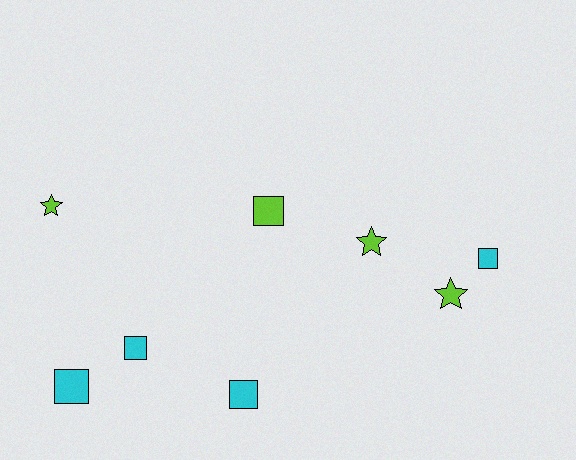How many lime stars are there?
There are 3 lime stars.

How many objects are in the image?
There are 8 objects.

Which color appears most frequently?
Lime, with 4 objects.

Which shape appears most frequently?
Square, with 5 objects.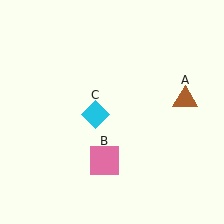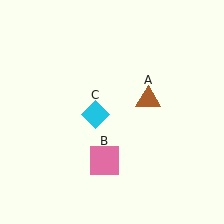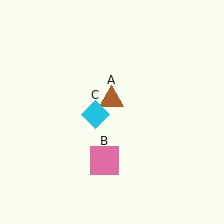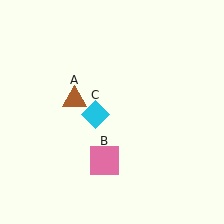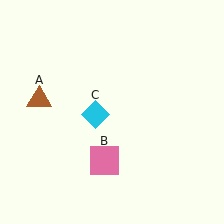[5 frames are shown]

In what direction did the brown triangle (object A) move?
The brown triangle (object A) moved left.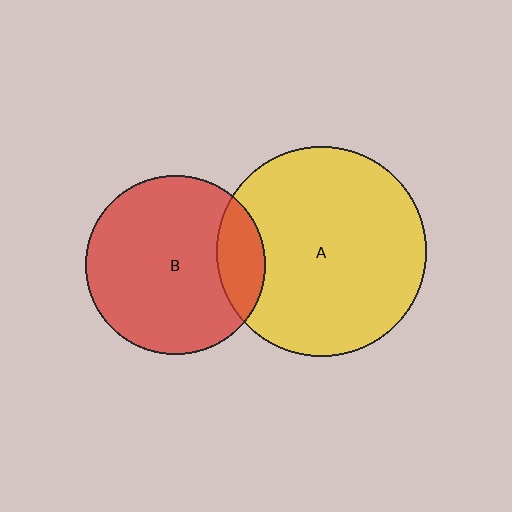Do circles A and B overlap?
Yes.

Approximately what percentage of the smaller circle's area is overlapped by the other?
Approximately 15%.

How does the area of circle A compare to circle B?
Approximately 1.4 times.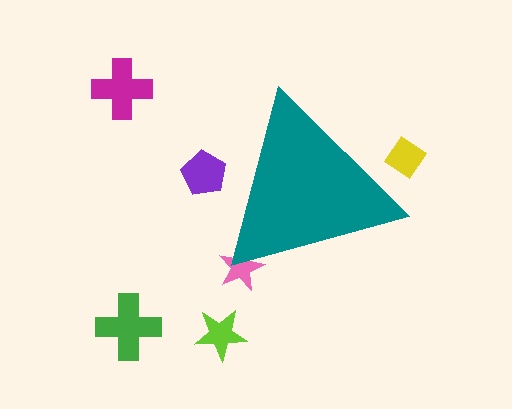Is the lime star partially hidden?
No, the lime star is fully visible.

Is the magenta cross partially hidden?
No, the magenta cross is fully visible.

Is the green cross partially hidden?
No, the green cross is fully visible.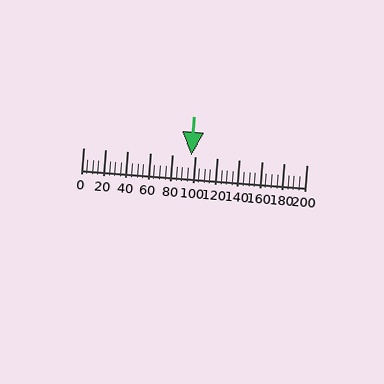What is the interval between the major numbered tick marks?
The major tick marks are spaced 20 units apart.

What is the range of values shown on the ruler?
The ruler shows values from 0 to 200.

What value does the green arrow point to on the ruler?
The green arrow points to approximately 97.